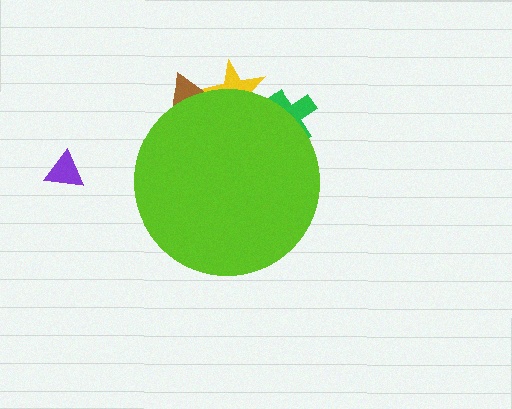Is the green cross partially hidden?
Yes, the green cross is partially hidden behind the lime circle.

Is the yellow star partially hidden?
Yes, the yellow star is partially hidden behind the lime circle.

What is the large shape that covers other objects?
A lime circle.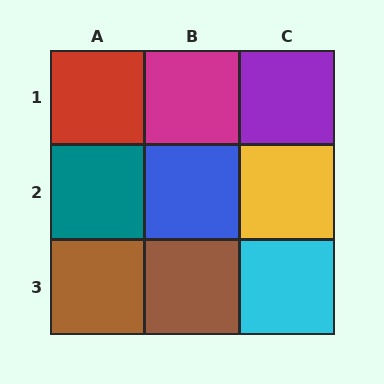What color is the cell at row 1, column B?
Magenta.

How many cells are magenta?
1 cell is magenta.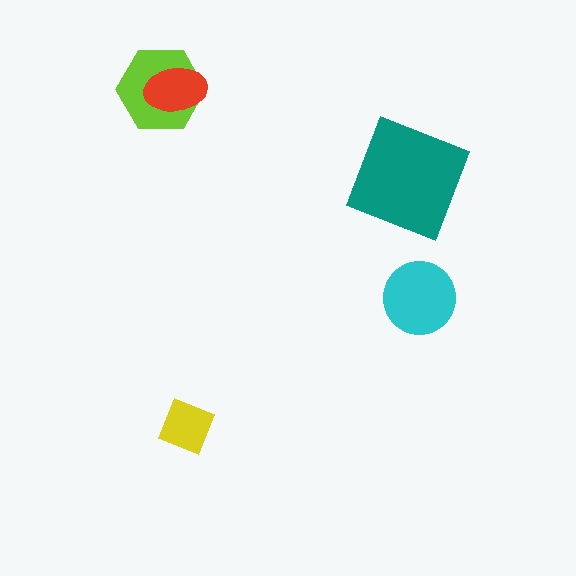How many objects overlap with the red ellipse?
1 object overlaps with the red ellipse.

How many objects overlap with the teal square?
0 objects overlap with the teal square.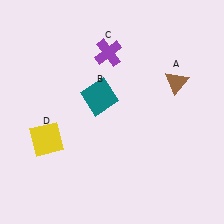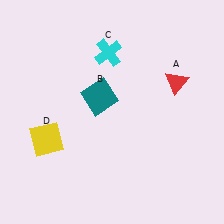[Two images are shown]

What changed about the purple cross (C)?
In Image 1, C is purple. In Image 2, it changed to cyan.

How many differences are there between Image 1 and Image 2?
There are 2 differences between the two images.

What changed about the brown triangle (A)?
In Image 1, A is brown. In Image 2, it changed to red.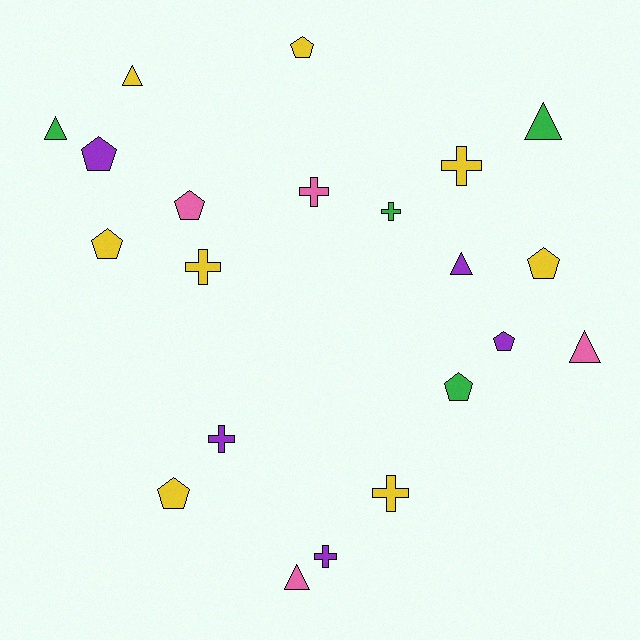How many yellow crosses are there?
There are 3 yellow crosses.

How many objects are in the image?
There are 21 objects.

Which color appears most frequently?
Yellow, with 8 objects.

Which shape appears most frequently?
Pentagon, with 8 objects.